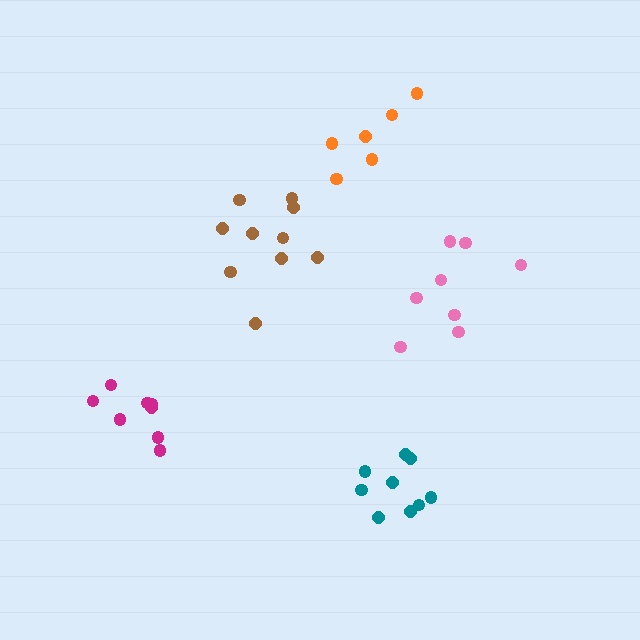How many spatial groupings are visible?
There are 5 spatial groupings.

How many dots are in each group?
Group 1: 6 dots, Group 2: 9 dots, Group 3: 8 dots, Group 4: 10 dots, Group 5: 8 dots (41 total).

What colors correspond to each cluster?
The clusters are colored: orange, teal, pink, brown, magenta.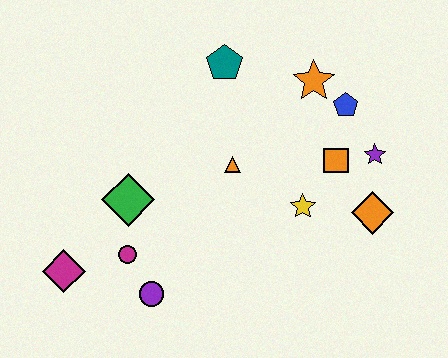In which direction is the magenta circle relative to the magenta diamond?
The magenta circle is to the right of the magenta diamond.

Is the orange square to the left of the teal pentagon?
No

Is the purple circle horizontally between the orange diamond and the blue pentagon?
No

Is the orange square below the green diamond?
No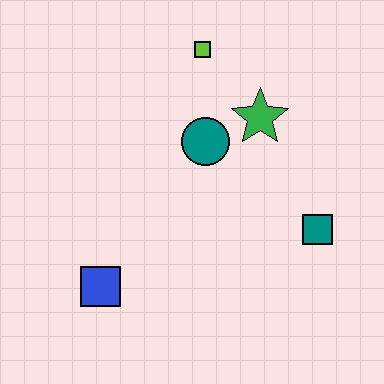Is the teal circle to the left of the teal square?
Yes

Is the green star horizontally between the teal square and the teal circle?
Yes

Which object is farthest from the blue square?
The lime square is farthest from the blue square.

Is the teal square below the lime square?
Yes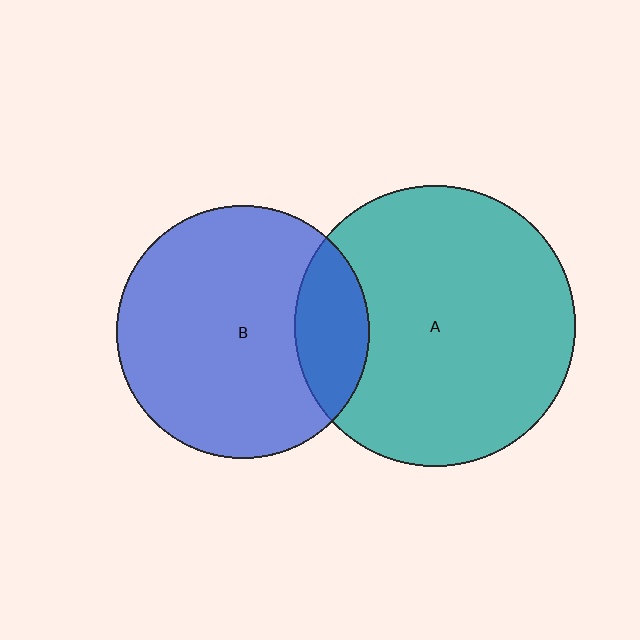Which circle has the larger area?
Circle A (teal).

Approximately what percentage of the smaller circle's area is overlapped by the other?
Approximately 20%.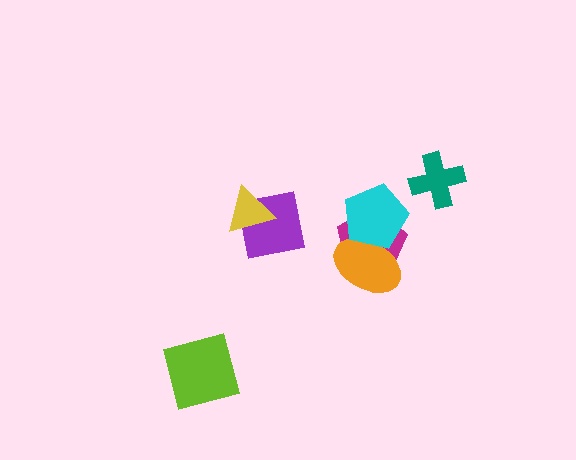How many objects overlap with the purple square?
1 object overlaps with the purple square.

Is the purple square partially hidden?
Yes, it is partially covered by another shape.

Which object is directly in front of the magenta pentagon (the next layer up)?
The orange ellipse is directly in front of the magenta pentagon.